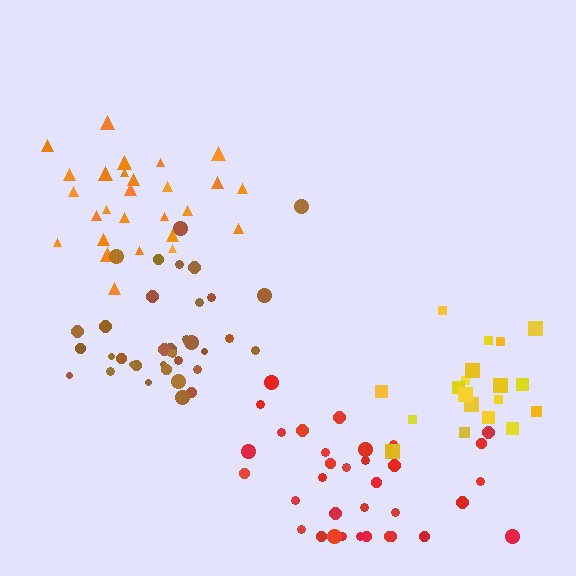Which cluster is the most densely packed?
Orange.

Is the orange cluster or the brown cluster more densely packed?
Orange.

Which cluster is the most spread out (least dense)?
Red.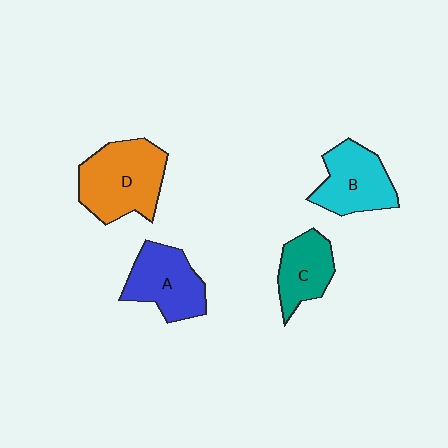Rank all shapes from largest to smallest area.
From largest to smallest: D (orange), A (blue), B (cyan), C (teal).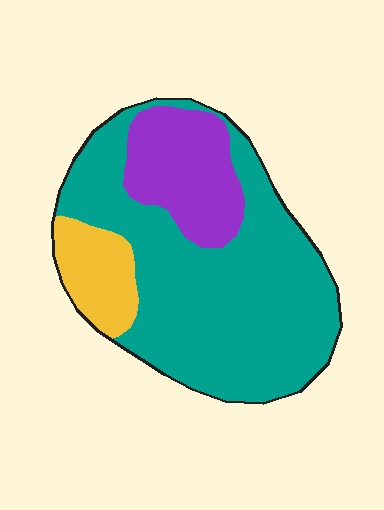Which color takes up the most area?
Teal, at roughly 70%.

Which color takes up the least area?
Yellow, at roughly 10%.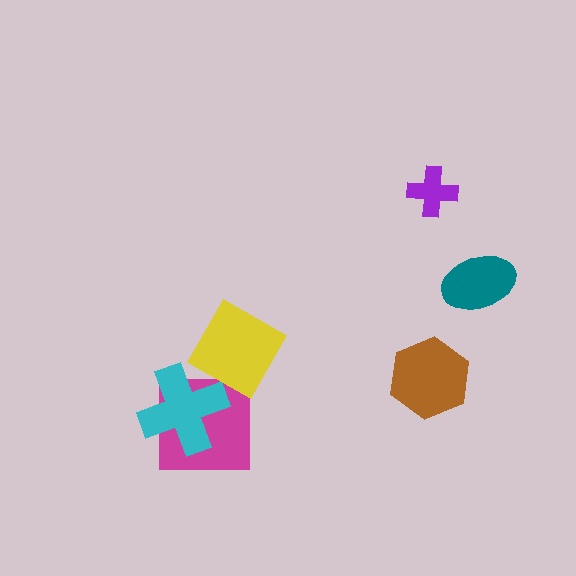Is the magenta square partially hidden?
Yes, it is partially covered by another shape.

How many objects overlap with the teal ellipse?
0 objects overlap with the teal ellipse.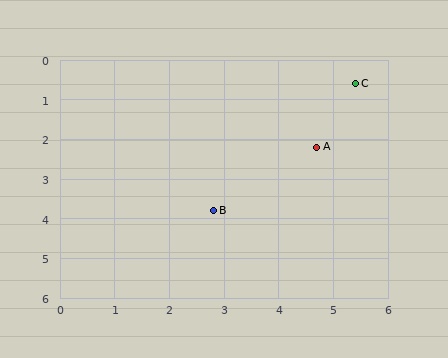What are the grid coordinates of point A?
Point A is at approximately (4.7, 2.2).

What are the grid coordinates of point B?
Point B is at approximately (2.8, 3.8).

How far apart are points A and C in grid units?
Points A and C are about 1.7 grid units apart.